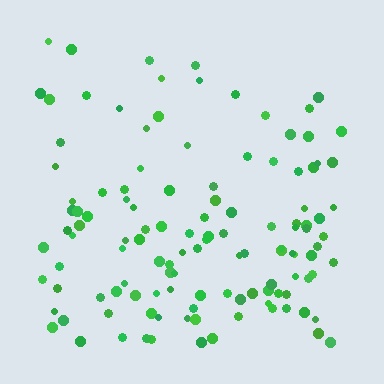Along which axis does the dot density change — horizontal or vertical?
Vertical.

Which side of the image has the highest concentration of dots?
The bottom.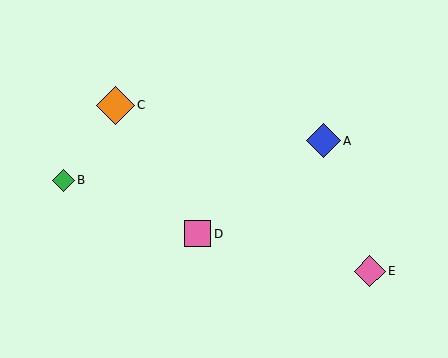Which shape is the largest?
The orange diamond (labeled C) is the largest.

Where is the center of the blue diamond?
The center of the blue diamond is at (323, 141).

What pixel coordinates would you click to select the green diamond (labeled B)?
Click at (64, 180) to select the green diamond B.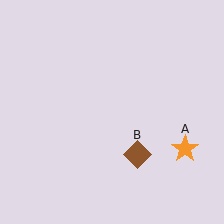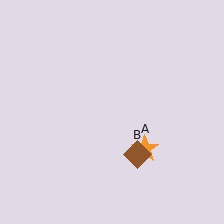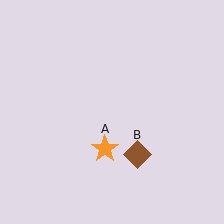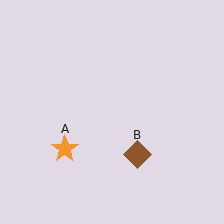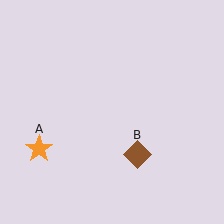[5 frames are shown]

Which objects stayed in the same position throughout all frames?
Brown diamond (object B) remained stationary.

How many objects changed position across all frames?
1 object changed position: orange star (object A).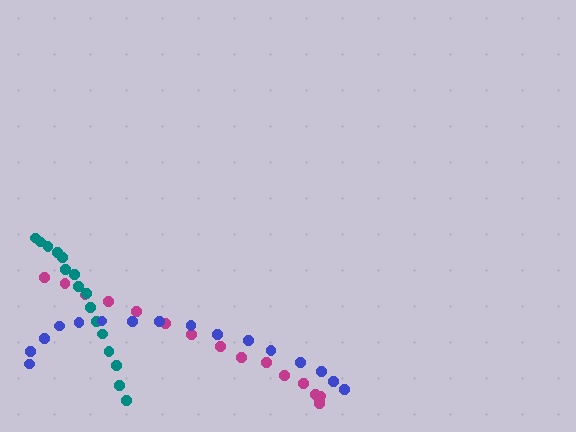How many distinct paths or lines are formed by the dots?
There are 3 distinct paths.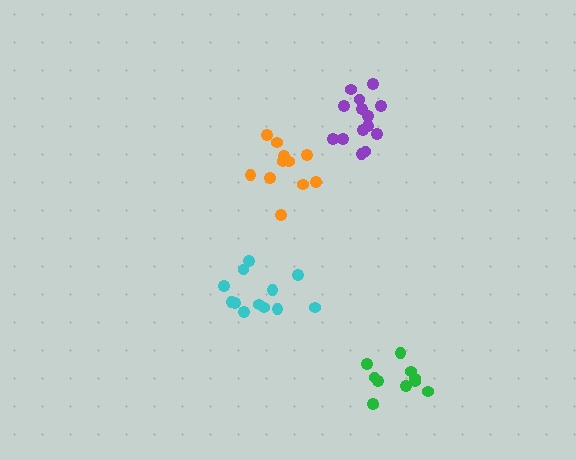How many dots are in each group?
Group 1: 11 dots, Group 2: 10 dots, Group 3: 14 dots, Group 4: 12 dots (47 total).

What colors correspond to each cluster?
The clusters are colored: orange, green, purple, cyan.